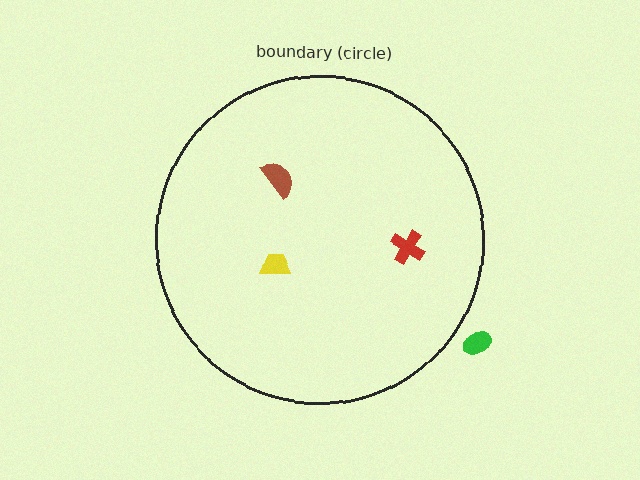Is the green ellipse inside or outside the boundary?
Outside.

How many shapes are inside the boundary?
3 inside, 1 outside.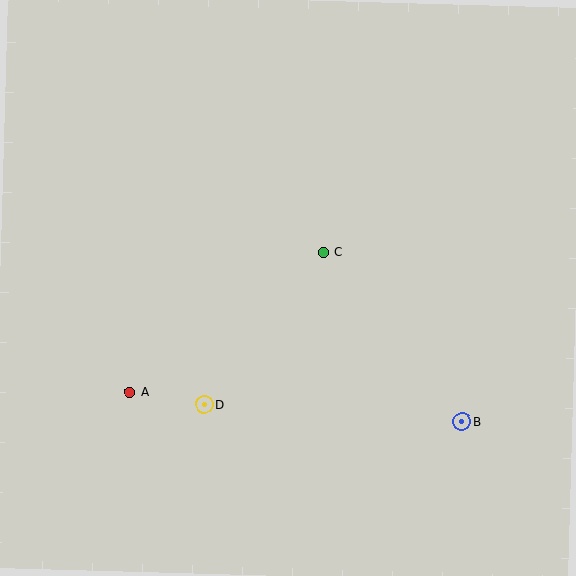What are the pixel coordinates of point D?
Point D is at (204, 405).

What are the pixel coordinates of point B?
Point B is at (462, 422).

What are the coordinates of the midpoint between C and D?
The midpoint between C and D is at (264, 328).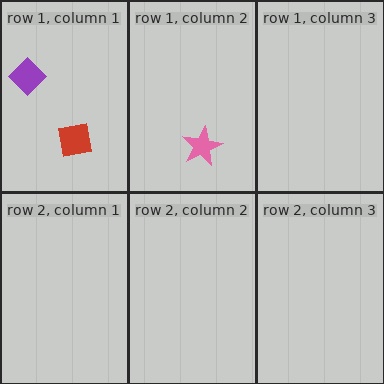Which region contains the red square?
The row 1, column 1 region.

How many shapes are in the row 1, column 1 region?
2.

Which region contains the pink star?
The row 1, column 2 region.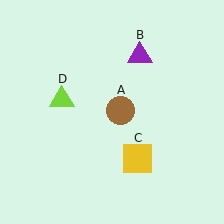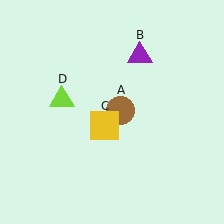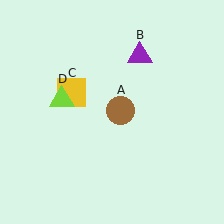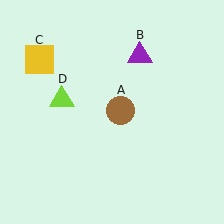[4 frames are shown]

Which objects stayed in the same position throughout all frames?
Brown circle (object A) and purple triangle (object B) and lime triangle (object D) remained stationary.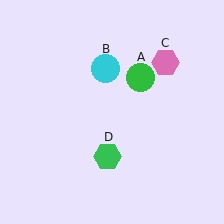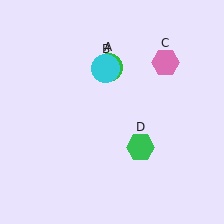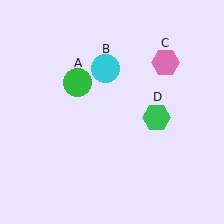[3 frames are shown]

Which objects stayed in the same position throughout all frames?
Cyan circle (object B) and pink hexagon (object C) remained stationary.